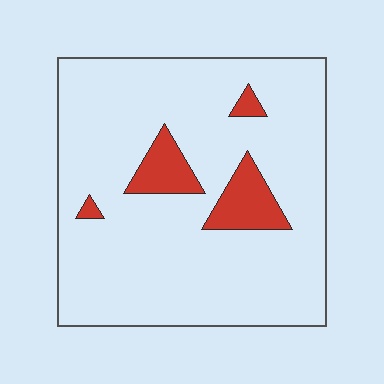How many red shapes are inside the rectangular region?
4.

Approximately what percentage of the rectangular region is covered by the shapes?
Approximately 10%.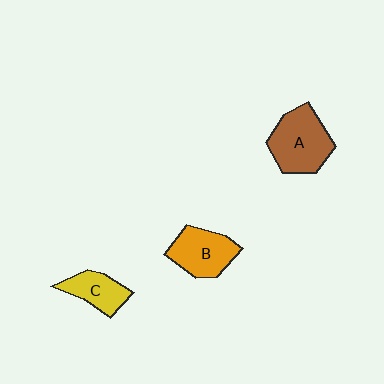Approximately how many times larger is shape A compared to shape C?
Approximately 1.7 times.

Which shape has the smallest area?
Shape C (yellow).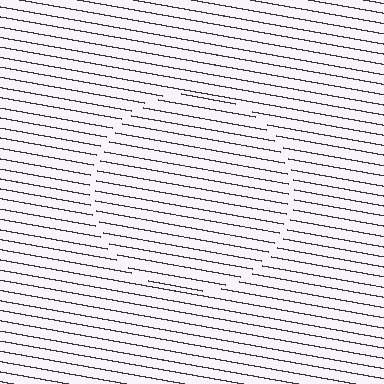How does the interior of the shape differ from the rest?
The interior of the shape contains the same grating, shifted by half a period — the contour is defined by the phase discontinuity where line-ends from the inner and outer gratings abut.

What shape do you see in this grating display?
An illusory circle. The interior of the shape contains the same grating, shifted by half a period — the contour is defined by the phase discontinuity where line-ends from the inner and outer gratings abut.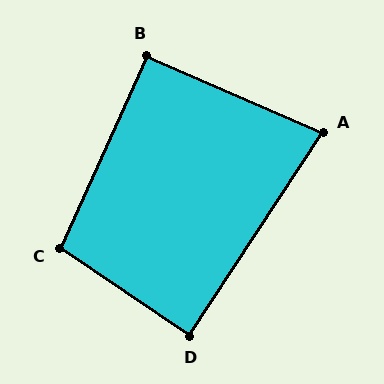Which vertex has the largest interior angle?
C, at approximately 100 degrees.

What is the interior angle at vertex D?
Approximately 89 degrees (approximately right).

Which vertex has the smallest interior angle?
A, at approximately 80 degrees.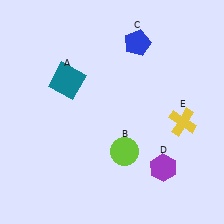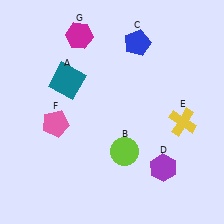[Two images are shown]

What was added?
A pink pentagon (F), a magenta hexagon (G) were added in Image 2.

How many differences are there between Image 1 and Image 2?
There are 2 differences between the two images.